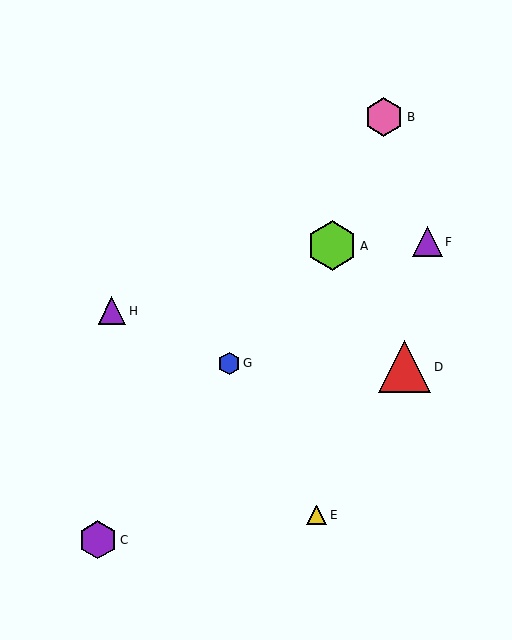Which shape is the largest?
The red triangle (labeled D) is the largest.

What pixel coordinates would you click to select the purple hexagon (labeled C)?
Click at (98, 540) to select the purple hexagon C.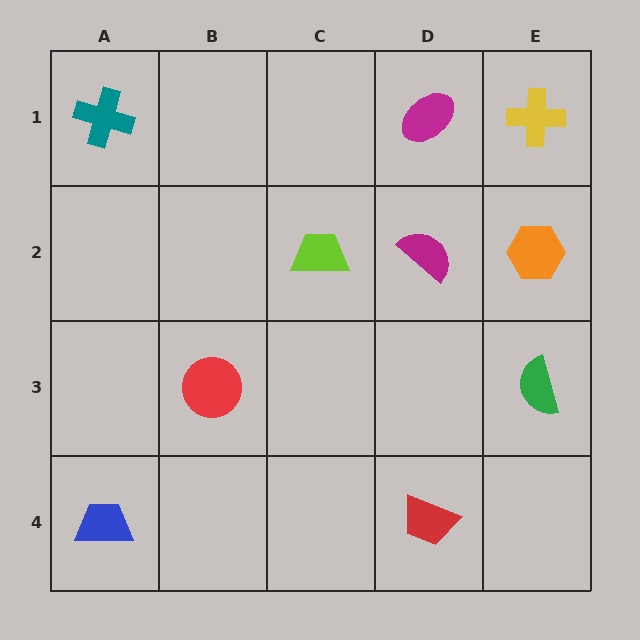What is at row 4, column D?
A red trapezoid.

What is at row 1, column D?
A magenta ellipse.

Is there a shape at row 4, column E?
No, that cell is empty.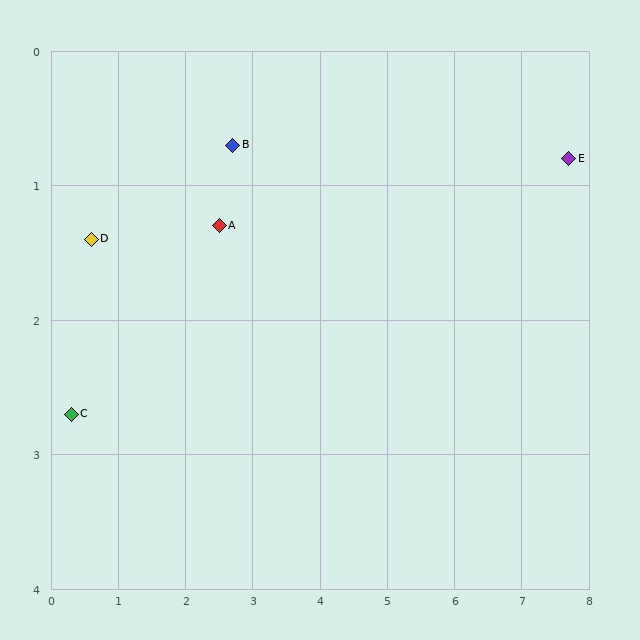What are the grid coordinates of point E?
Point E is at approximately (7.7, 0.8).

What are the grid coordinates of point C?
Point C is at approximately (0.3, 2.7).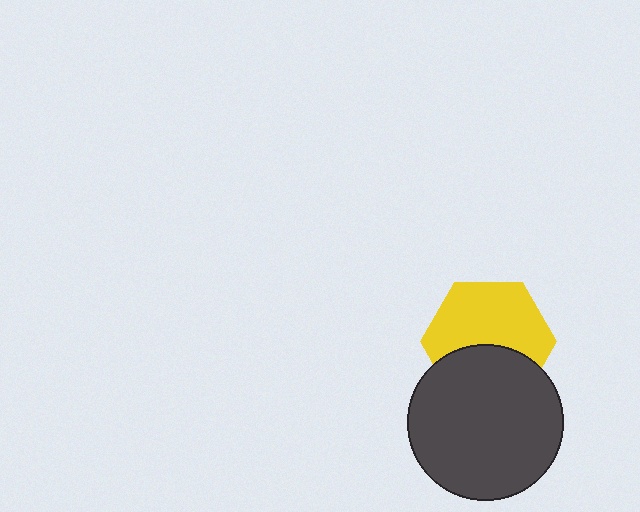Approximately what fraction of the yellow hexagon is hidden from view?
Roughly 39% of the yellow hexagon is hidden behind the dark gray circle.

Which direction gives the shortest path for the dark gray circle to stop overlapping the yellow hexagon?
Moving down gives the shortest separation.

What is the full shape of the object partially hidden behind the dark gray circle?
The partially hidden object is a yellow hexagon.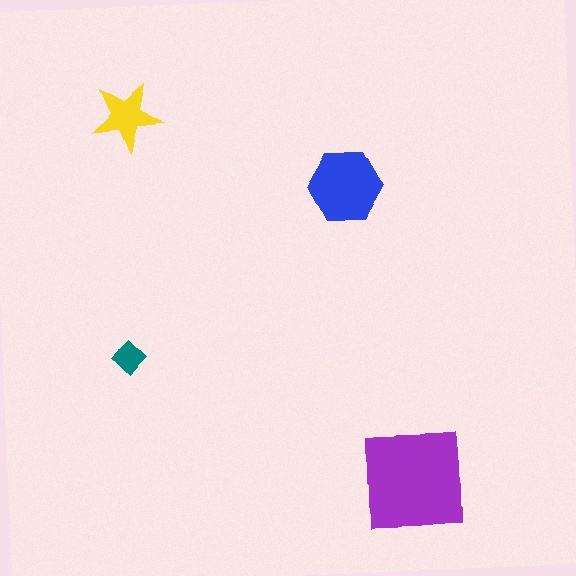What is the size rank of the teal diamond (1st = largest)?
4th.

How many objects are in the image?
There are 4 objects in the image.